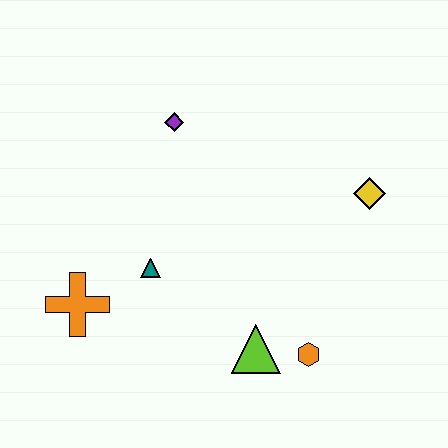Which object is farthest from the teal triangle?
The yellow diamond is farthest from the teal triangle.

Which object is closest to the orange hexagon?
The lime triangle is closest to the orange hexagon.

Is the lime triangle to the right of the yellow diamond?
No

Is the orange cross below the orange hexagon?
No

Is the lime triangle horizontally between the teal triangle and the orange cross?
No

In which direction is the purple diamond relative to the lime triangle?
The purple diamond is above the lime triangle.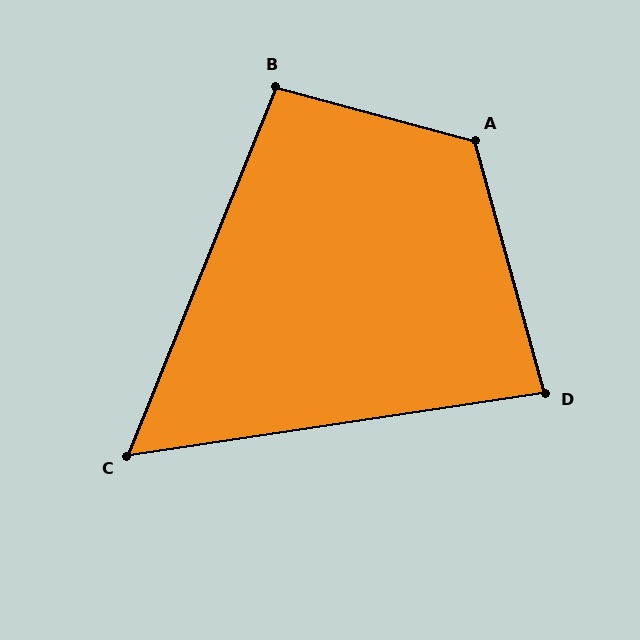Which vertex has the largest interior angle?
A, at approximately 121 degrees.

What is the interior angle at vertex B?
Approximately 97 degrees (obtuse).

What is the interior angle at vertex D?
Approximately 83 degrees (acute).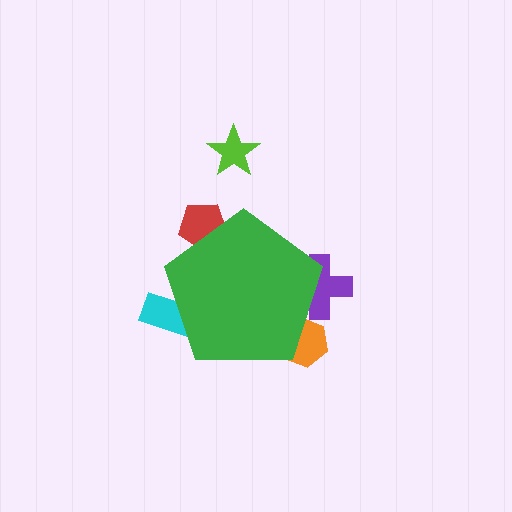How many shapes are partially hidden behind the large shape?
4 shapes are partially hidden.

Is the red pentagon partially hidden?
Yes, the red pentagon is partially hidden behind the green pentagon.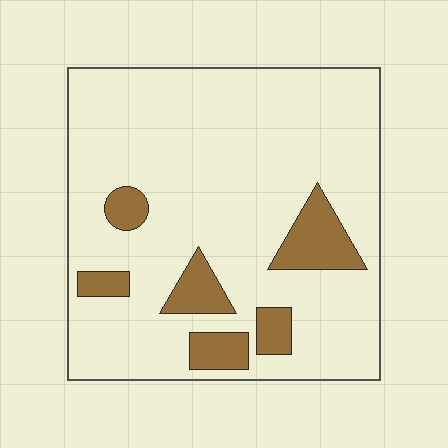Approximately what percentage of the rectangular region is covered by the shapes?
Approximately 15%.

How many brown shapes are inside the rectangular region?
6.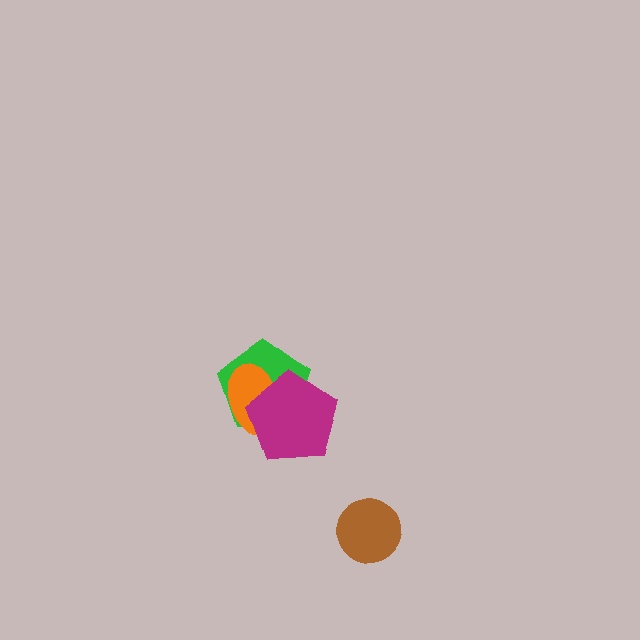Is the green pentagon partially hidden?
Yes, it is partially covered by another shape.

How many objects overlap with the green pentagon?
2 objects overlap with the green pentagon.